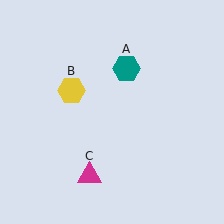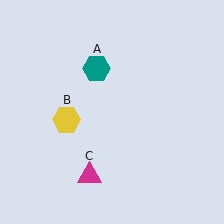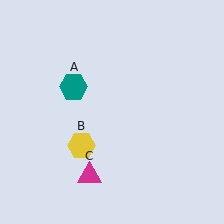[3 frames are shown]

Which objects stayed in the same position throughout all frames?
Magenta triangle (object C) remained stationary.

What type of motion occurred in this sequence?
The teal hexagon (object A), yellow hexagon (object B) rotated counterclockwise around the center of the scene.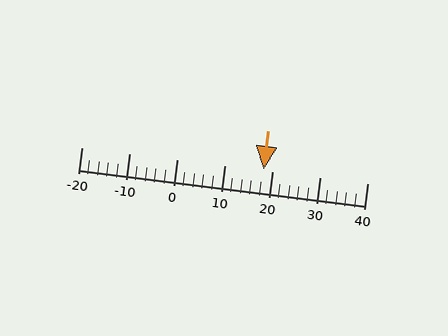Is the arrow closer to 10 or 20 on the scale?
The arrow is closer to 20.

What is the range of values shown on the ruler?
The ruler shows values from -20 to 40.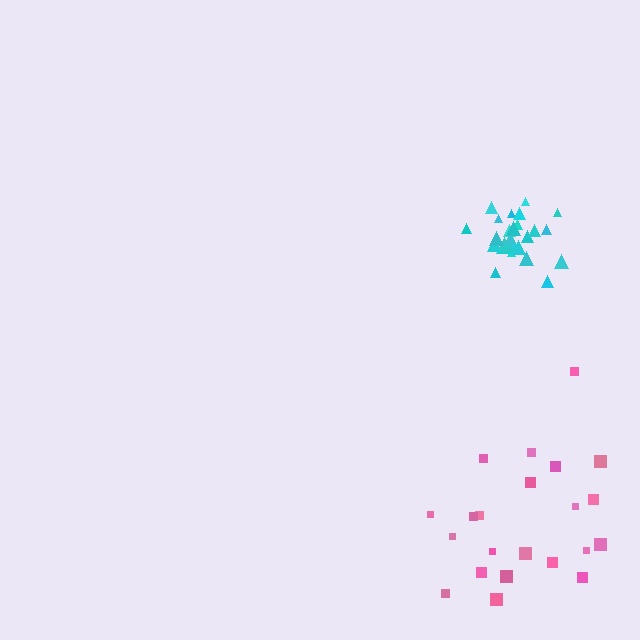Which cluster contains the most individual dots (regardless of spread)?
Cyan (26).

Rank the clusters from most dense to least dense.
cyan, pink.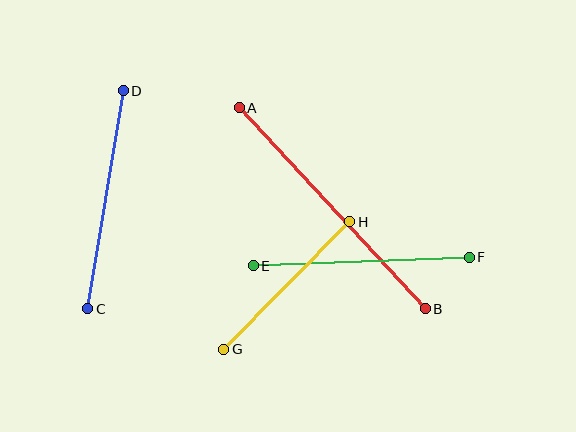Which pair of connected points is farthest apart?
Points A and B are farthest apart.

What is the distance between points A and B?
The distance is approximately 273 pixels.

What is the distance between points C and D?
The distance is approximately 221 pixels.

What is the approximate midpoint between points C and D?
The midpoint is at approximately (105, 200) pixels.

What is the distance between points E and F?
The distance is approximately 216 pixels.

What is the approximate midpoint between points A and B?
The midpoint is at approximately (332, 208) pixels.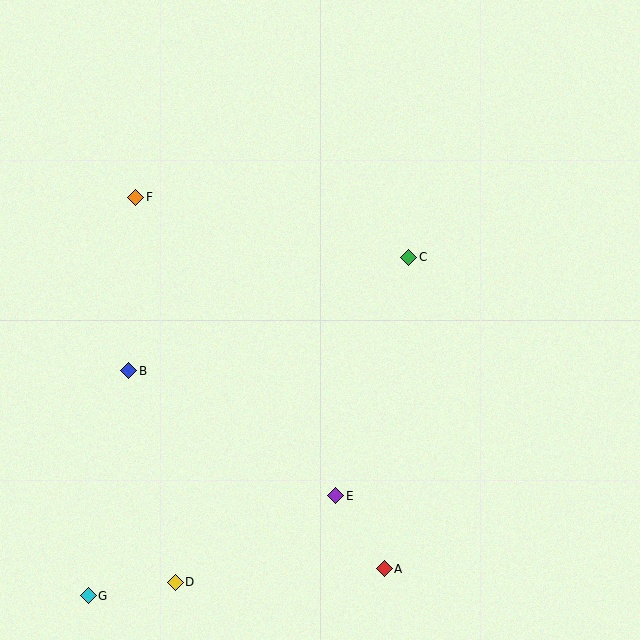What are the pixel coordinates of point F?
Point F is at (136, 197).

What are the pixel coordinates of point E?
Point E is at (336, 496).